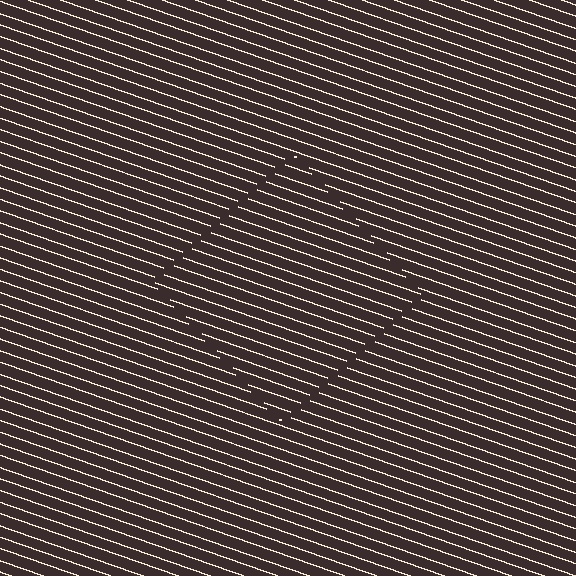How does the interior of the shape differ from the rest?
The interior of the shape contains the same grating, shifted by half a period — the contour is defined by the phase discontinuity where line-ends from the inner and outer gratings abut.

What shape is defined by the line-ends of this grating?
An illusory square. The interior of the shape contains the same grating, shifted by half a period — the contour is defined by the phase discontinuity where line-ends from the inner and outer gratings abut.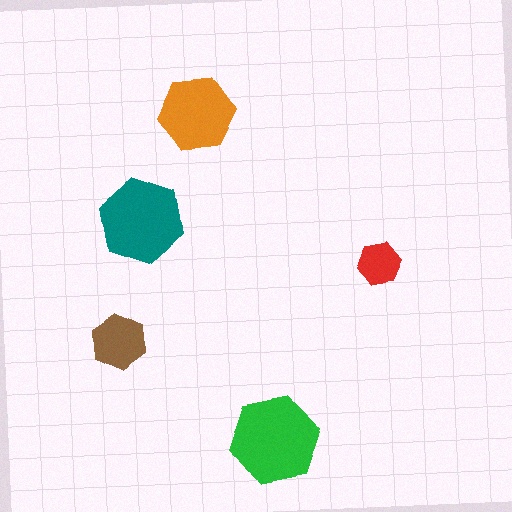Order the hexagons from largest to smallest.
the green one, the teal one, the orange one, the brown one, the red one.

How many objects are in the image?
There are 5 objects in the image.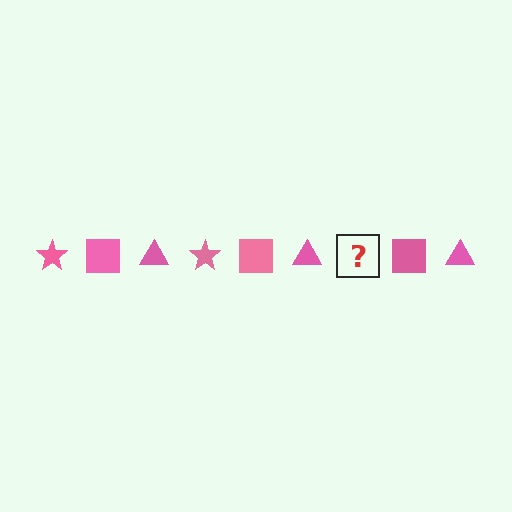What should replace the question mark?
The question mark should be replaced with a pink star.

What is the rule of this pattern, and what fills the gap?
The rule is that the pattern cycles through star, square, triangle shapes in pink. The gap should be filled with a pink star.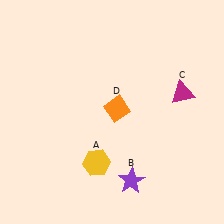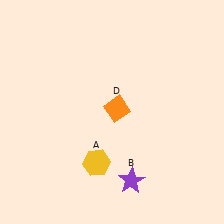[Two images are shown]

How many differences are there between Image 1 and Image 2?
There is 1 difference between the two images.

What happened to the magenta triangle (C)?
The magenta triangle (C) was removed in Image 2. It was in the top-right area of Image 1.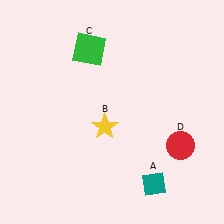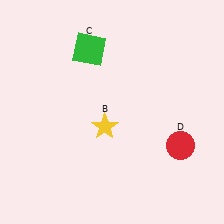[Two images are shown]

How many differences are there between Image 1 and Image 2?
There is 1 difference between the two images.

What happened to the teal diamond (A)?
The teal diamond (A) was removed in Image 2. It was in the bottom-right area of Image 1.